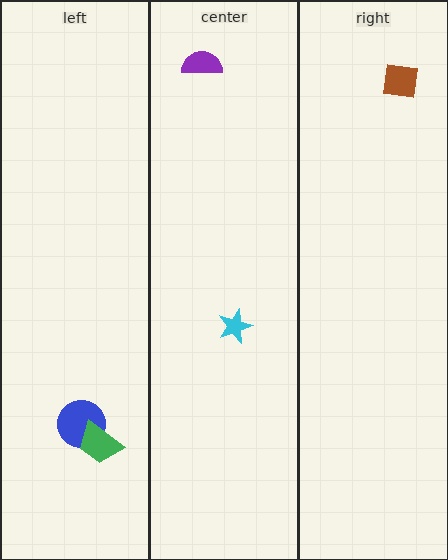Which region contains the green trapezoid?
The left region.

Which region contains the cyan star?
The center region.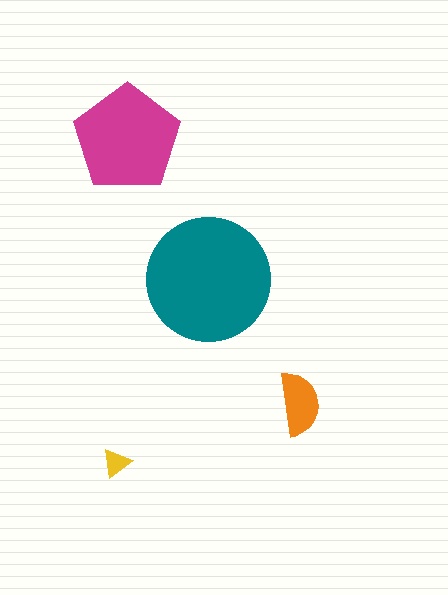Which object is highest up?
The magenta pentagon is topmost.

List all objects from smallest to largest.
The yellow triangle, the orange semicircle, the magenta pentagon, the teal circle.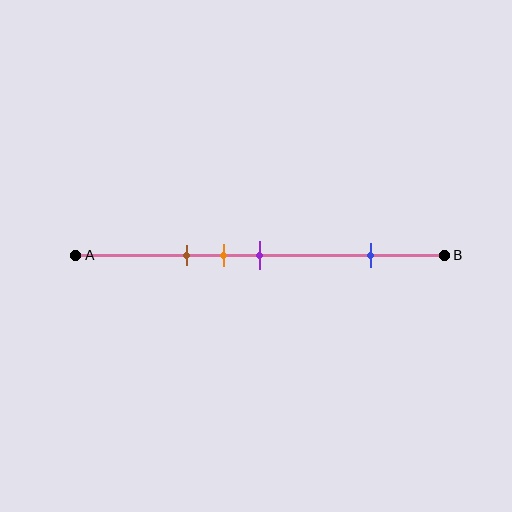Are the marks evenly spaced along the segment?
No, the marks are not evenly spaced.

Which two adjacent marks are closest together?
The orange and purple marks are the closest adjacent pair.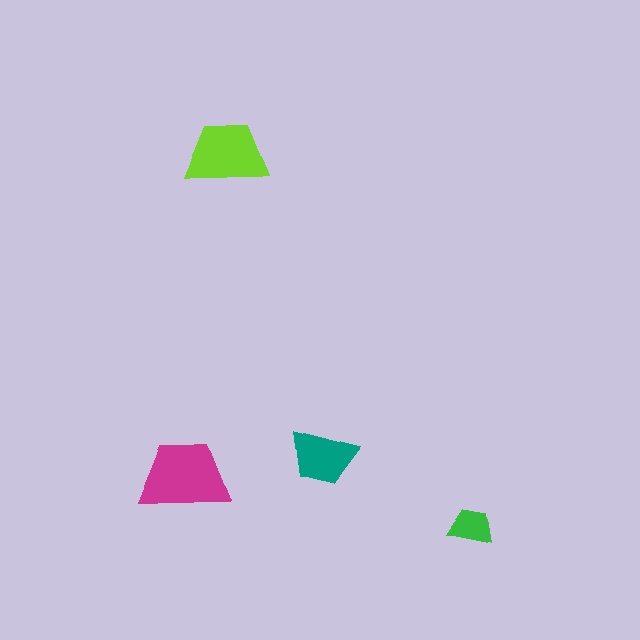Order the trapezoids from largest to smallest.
the magenta one, the lime one, the teal one, the green one.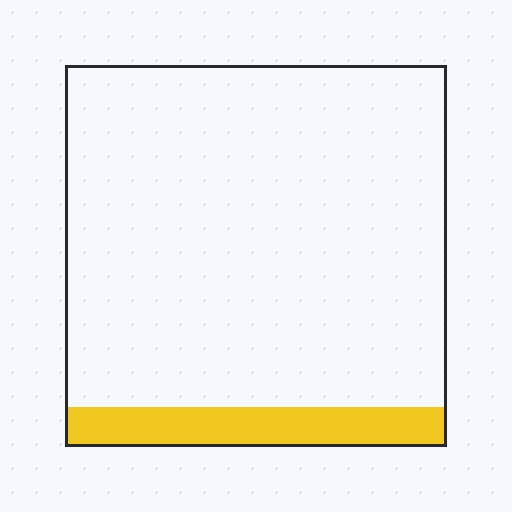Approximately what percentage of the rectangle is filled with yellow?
Approximately 10%.